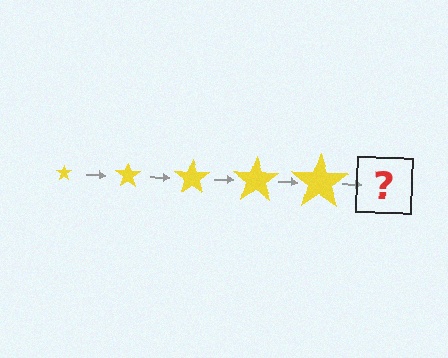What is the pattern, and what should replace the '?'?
The pattern is that the star gets progressively larger each step. The '?' should be a yellow star, larger than the previous one.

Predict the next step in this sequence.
The next step is a yellow star, larger than the previous one.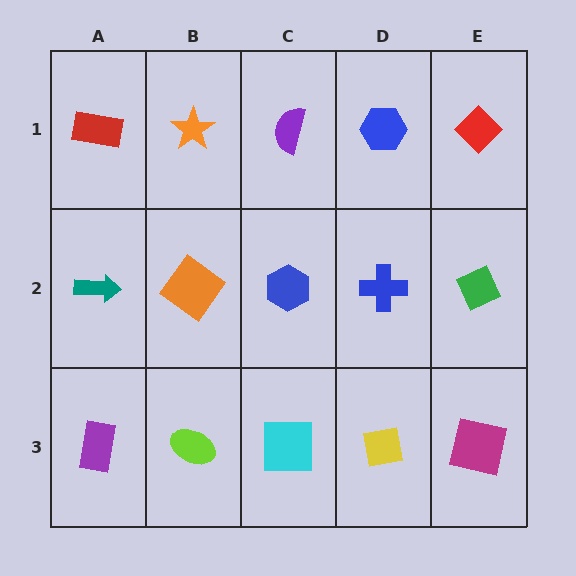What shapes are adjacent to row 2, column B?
An orange star (row 1, column B), a lime ellipse (row 3, column B), a teal arrow (row 2, column A), a blue hexagon (row 2, column C).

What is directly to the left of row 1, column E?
A blue hexagon.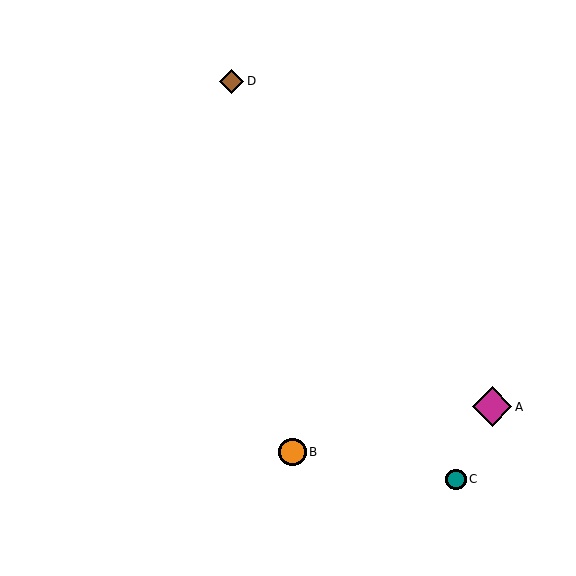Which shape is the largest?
The magenta diamond (labeled A) is the largest.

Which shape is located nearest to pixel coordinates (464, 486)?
The teal circle (labeled C) at (456, 479) is nearest to that location.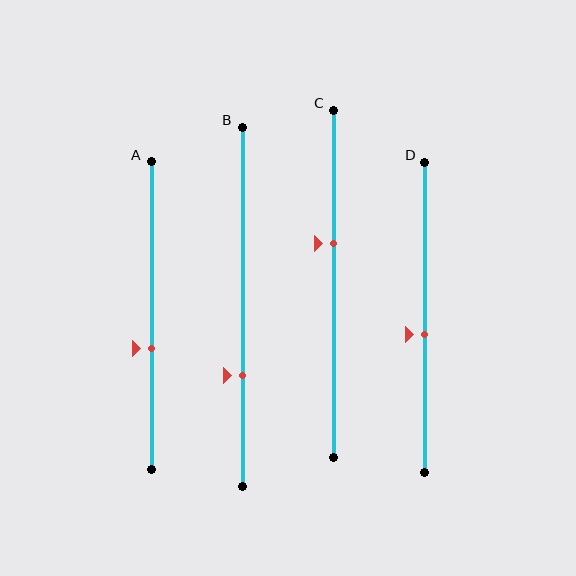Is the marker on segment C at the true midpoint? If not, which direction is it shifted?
No, the marker on segment C is shifted upward by about 11% of the segment length.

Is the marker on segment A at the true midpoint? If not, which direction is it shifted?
No, the marker on segment A is shifted downward by about 11% of the segment length.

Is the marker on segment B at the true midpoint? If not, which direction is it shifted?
No, the marker on segment B is shifted downward by about 19% of the segment length.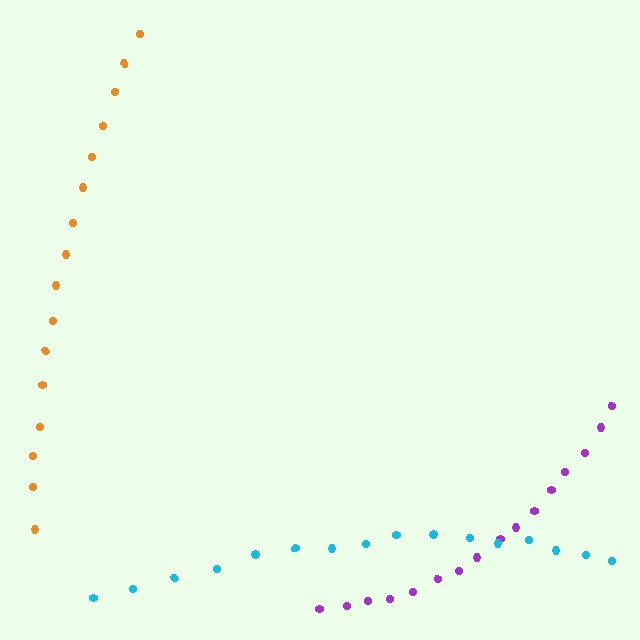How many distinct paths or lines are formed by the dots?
There are 3 distinct paths.